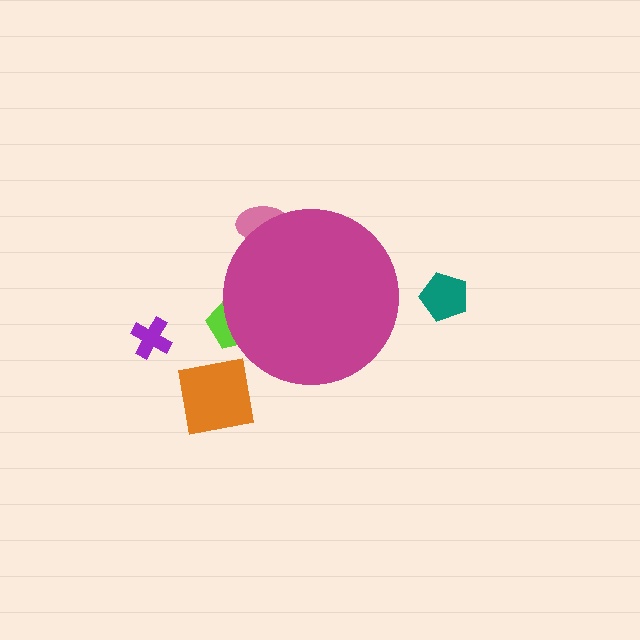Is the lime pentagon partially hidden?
Yes, the lime pentagon is partially hidden behind the magenta circle.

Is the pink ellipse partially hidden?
Yes, the pink ellipse is partially hidden behind the magenta circle.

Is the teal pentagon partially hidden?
No, the teal pentagon is fully visible.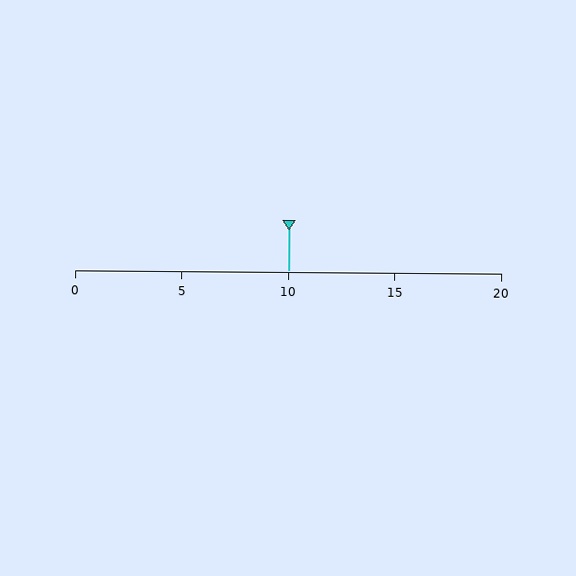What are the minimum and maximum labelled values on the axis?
The axis runs from 0 to 20.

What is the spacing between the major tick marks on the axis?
The major ticks are spaced 5 apart.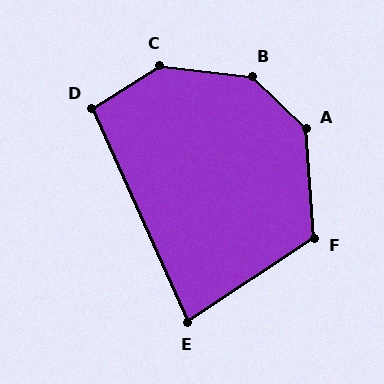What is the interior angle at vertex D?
Approximately 98 degrees (obtuse).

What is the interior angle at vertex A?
Approximately 138 degrees (obtuse).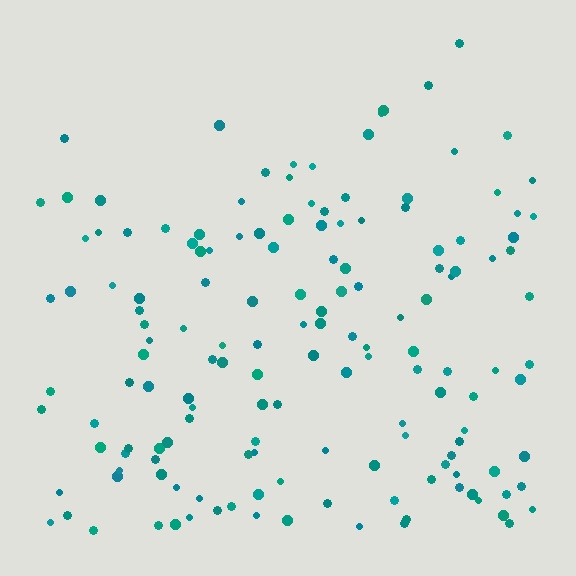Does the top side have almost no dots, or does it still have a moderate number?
Still a moderate number, just noticeably fewer than the bottom.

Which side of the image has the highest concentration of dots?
The bottom.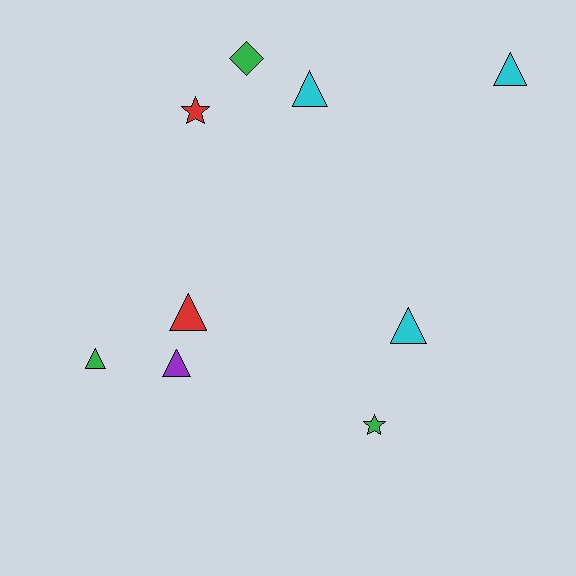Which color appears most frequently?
Green, with 3 objects.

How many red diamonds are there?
There are no red diamonds.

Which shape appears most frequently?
Triangle, with 6 objects.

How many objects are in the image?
There are 9 objects.